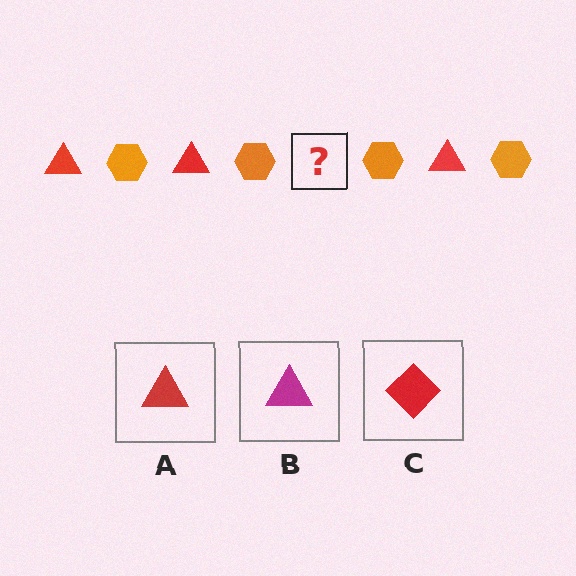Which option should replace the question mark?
Option A.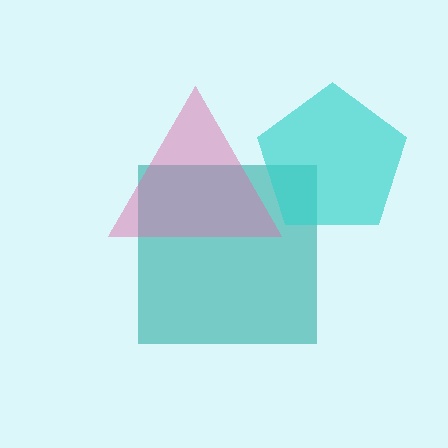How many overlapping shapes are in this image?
There are 3 overlapping shapes in the image.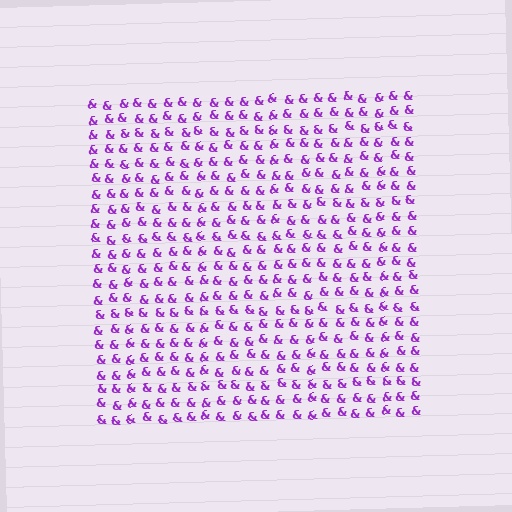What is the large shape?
The large shape is a square.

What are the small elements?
The small elements are ampersands.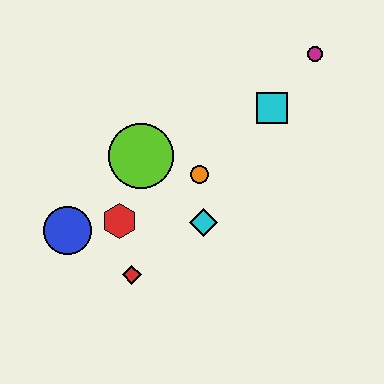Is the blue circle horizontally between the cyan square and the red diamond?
No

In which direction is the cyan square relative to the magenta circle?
The cyan square is below the magenta circle.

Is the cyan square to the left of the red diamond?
No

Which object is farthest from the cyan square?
The blue circle is farthest from the cyan square.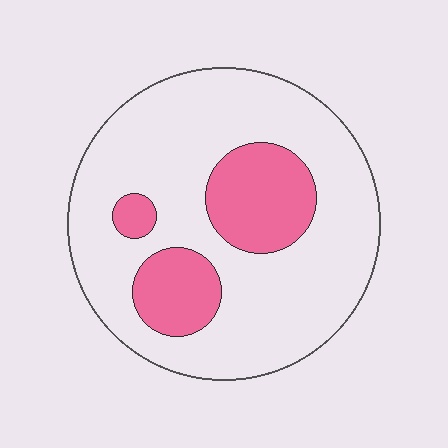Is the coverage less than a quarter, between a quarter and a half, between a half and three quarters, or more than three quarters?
Less than a quarter.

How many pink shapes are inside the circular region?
3.